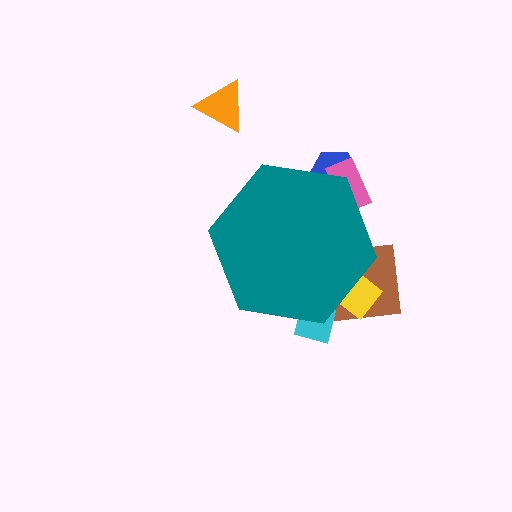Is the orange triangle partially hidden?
No, the orange triangle is fully visible.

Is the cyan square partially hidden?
Yes, the cyan square is partially hidden behind the teal hexagon.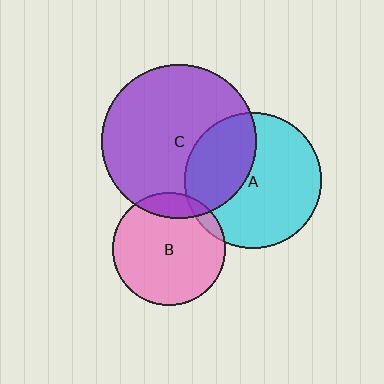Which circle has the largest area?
Circle C (purple).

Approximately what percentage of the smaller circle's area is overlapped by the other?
Approximately 15%.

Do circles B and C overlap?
Yes.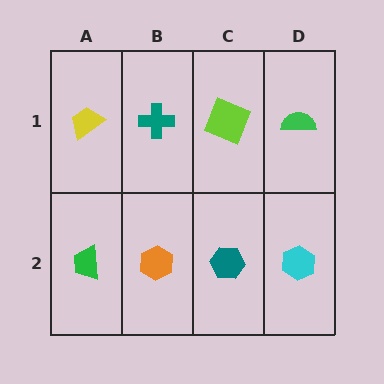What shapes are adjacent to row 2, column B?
A teal cross (row 1, column B), a green trapezoid (row 2, column A), a teal hexagon (row 2, column C).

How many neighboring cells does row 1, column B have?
3.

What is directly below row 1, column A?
A green trapezoid.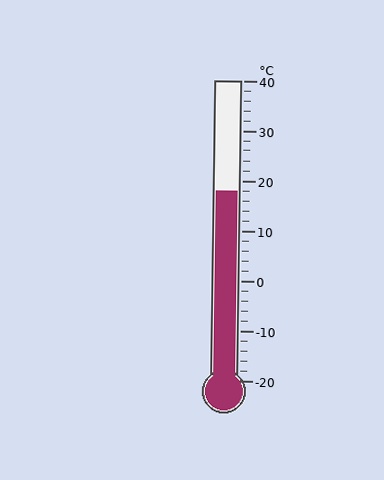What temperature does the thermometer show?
The thermometer shows approximately 18°C.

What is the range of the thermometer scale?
The thermometer scale ranges from -20°C to 40°C.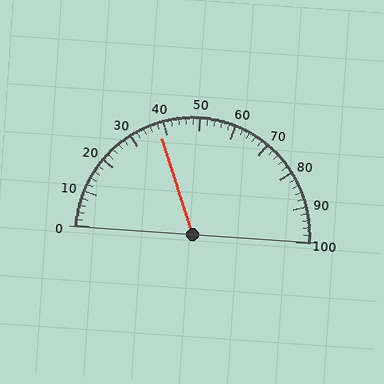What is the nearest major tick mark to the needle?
The nearest major tick mark is 40.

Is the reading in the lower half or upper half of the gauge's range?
The reading is in the lower half of the range (0 to 100).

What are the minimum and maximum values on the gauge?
The gauge ranges from 0 to 100.